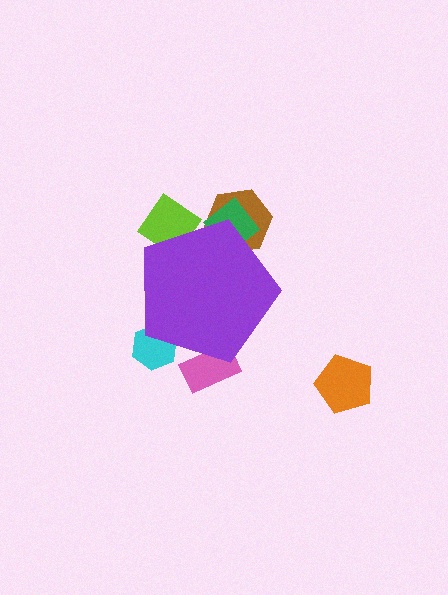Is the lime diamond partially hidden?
Yes, the lime diamond is partially hidden behind the purple pentagon.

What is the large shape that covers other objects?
A purple pentagon.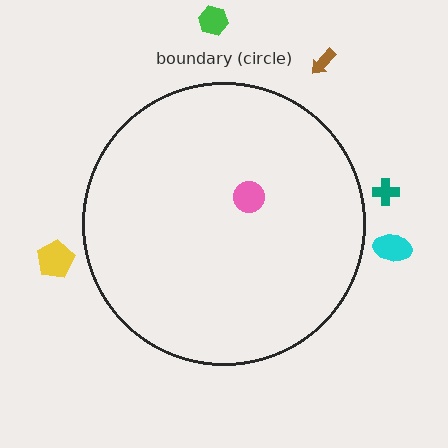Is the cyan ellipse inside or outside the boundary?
Outside.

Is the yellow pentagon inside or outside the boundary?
Outside.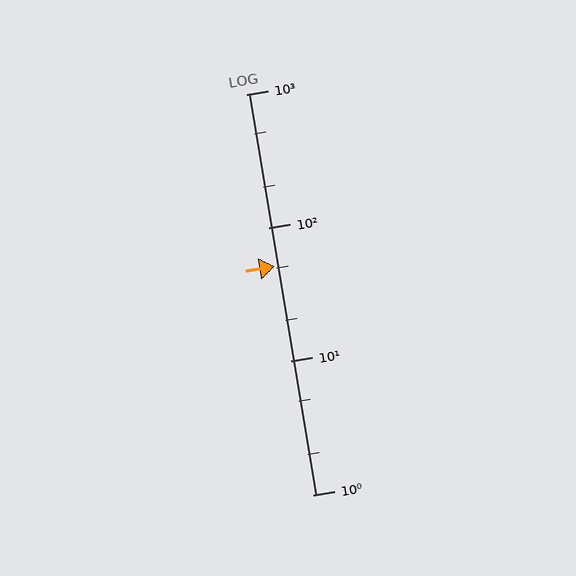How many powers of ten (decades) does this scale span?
The scale spans 3 decades, from 1 to 1000.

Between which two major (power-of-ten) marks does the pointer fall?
The pointer is between 10 and 100.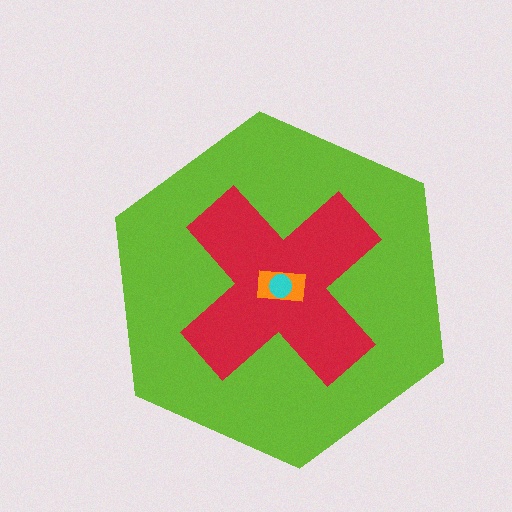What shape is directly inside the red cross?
The orange rectangle.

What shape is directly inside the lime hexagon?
The red cross.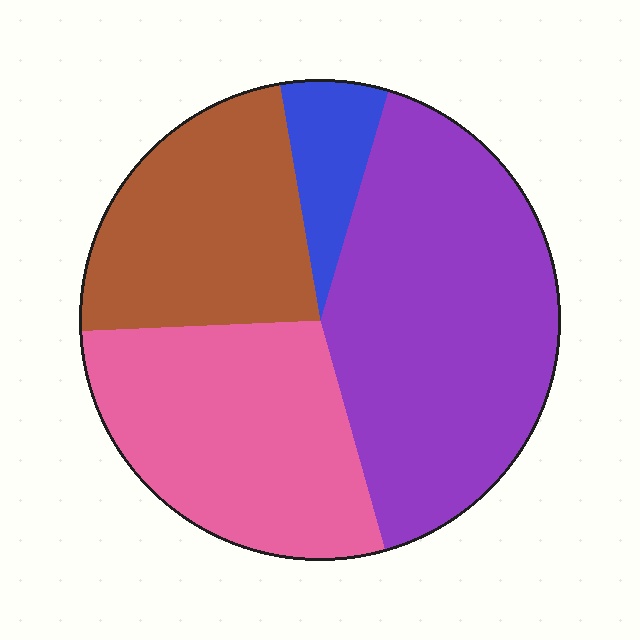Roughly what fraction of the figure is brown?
Brown takes up about one quarter (1/4) of the figure.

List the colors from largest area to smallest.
From largest to smallest: purple, pink, brown, blue.